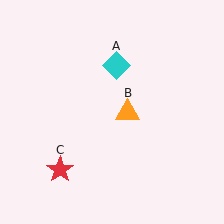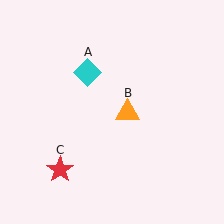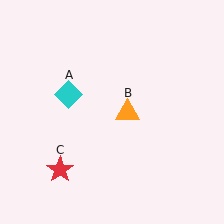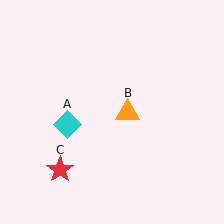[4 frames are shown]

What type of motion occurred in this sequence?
The cyan diamond (object A) rotated counterclockwise around the center of the scene.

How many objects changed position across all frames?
1 object changed position: cyan diamond (object A).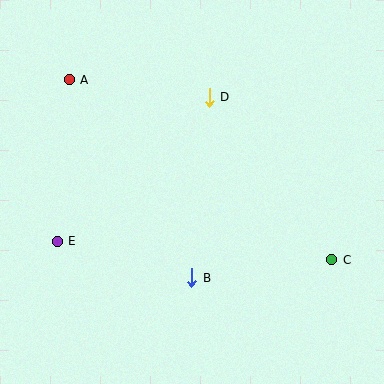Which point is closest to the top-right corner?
Point D is closest to the top-right corner.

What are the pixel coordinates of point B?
Point B is at (192, 278).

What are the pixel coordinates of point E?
Point E is at (57, 241).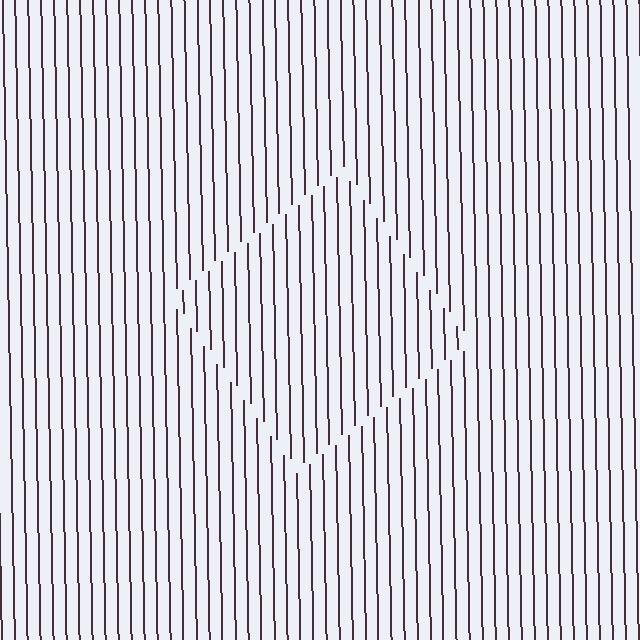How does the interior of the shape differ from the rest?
The interior of the shape contains the same grating, shifted by half a period — the contour is defined by the phase discontinuity where line-ends from the inner and outer gratings abut.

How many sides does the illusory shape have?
4 sides — the line-ends trace a square.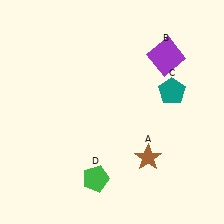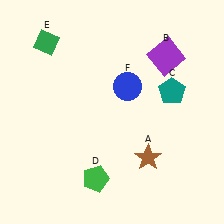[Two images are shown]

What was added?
A green diamond (E), a blue circle (F) were added in Image 2.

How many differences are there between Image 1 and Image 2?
There are 2 differences between the two images.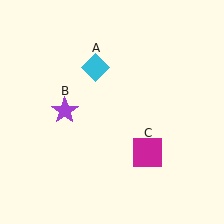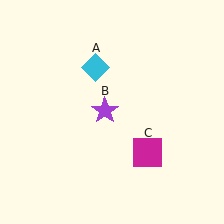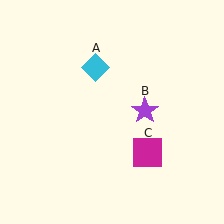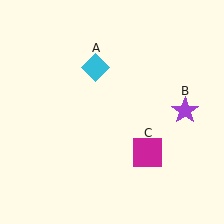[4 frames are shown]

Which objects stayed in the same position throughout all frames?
Cyan diamond (object A) and magenta square (object C) remained stationary.